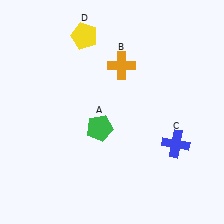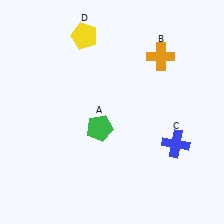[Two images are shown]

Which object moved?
The orange cross (B) moved right.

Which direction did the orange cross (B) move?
The orange cross (B) moved right.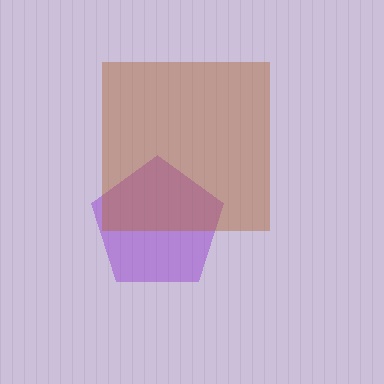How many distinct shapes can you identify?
There are 2 distinct shapes: a purple pentagon, a brown square.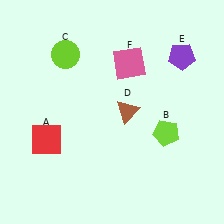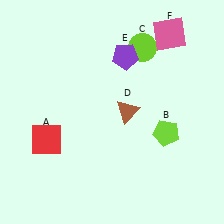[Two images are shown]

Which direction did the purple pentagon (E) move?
The purple pentagon (E) moved left.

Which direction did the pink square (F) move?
The pink square (F) moved right.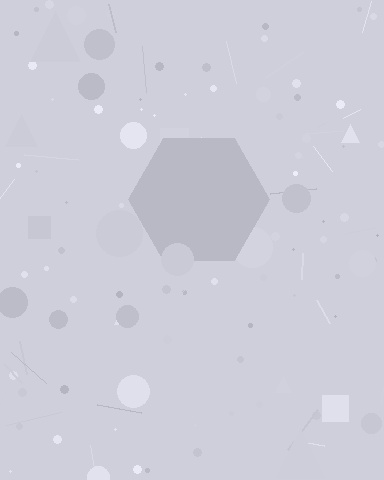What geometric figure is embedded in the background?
A hexagon is embedded in the background.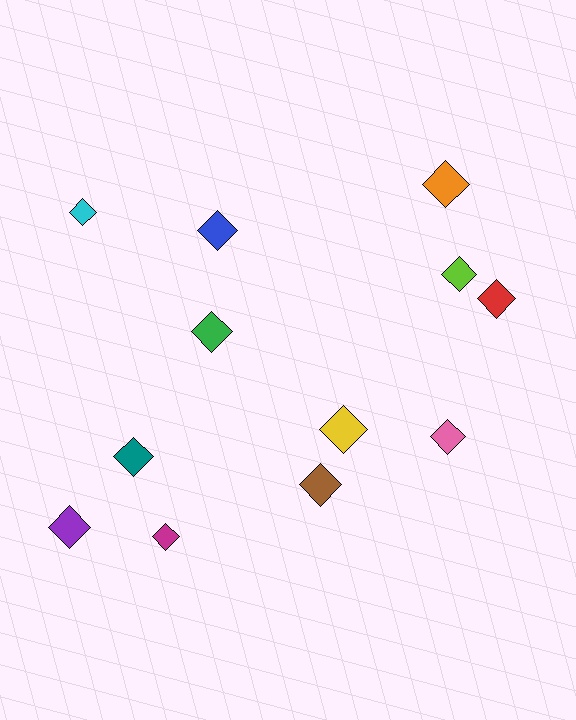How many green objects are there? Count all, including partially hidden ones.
There is 1 green object.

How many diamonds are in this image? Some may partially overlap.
There are 12 diamonds.